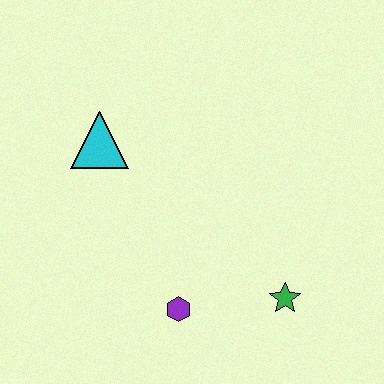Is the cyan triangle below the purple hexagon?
No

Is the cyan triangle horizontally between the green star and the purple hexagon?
No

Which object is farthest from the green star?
The cyan triangle is farthest from the green star.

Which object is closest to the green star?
The purple hexagon is closest to the green star.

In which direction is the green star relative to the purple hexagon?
The green star is to the right of the purple hexagon.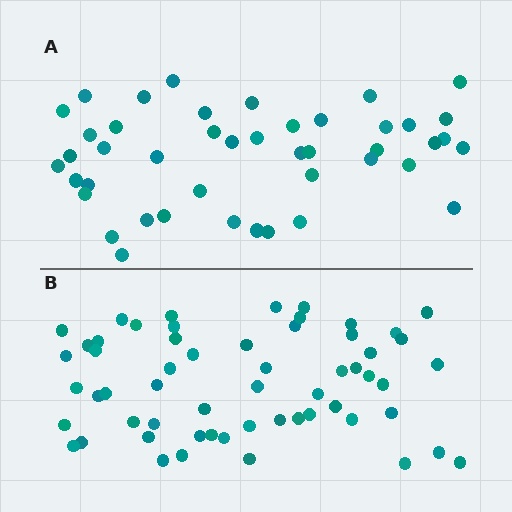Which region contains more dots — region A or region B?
Region B (the bottom region) has more dots.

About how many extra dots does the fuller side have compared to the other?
Region B has approximately 15 more dots than region A.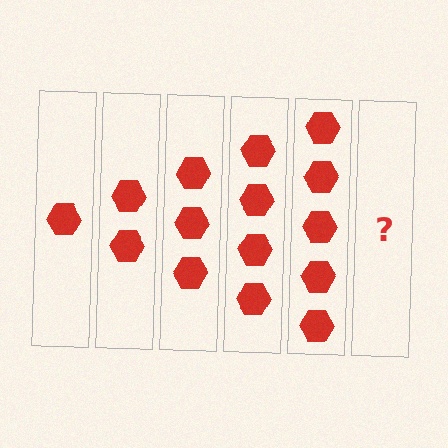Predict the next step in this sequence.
The next step is 6 hexagons.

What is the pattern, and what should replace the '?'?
The pattern is that each step adds one more hexagon. The '?' should be 6 hexagons.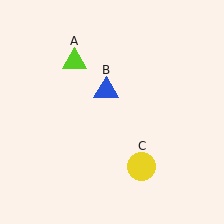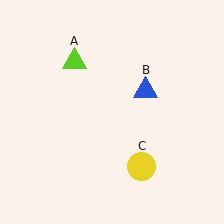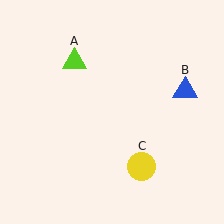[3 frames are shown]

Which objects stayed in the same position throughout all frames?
Lime triangle (object A) and yellow circle (object C) remained stationary.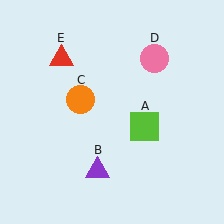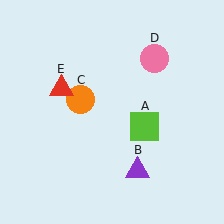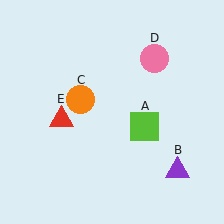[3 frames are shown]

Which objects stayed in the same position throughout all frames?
Lime square (object A) and orange circle (object C) and pink circle (object D) remained stationary.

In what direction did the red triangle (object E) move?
The red triangle (object E) moved down.